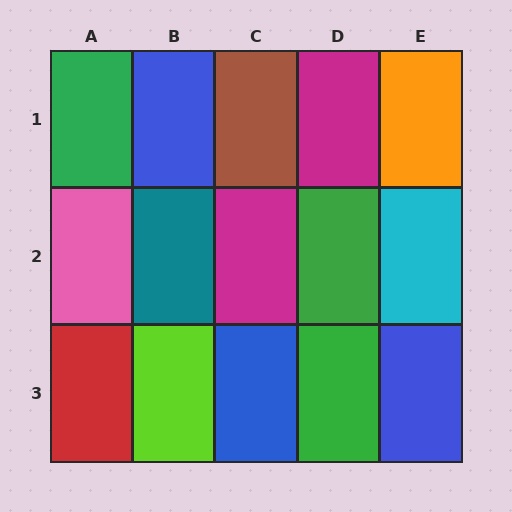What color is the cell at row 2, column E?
Cyan.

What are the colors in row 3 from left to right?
Red, lime, blue, green, blue.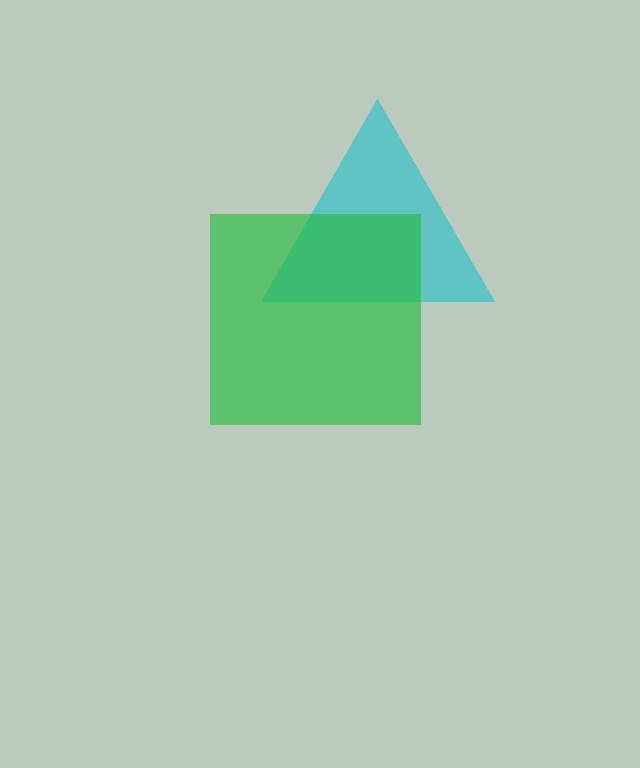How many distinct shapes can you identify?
There are 2 distinct shapes: a cyan triangle, a green square.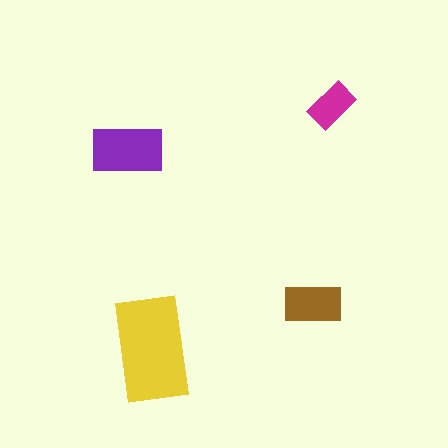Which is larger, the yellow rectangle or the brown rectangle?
The yellow one.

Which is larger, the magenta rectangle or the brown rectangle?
The brown one.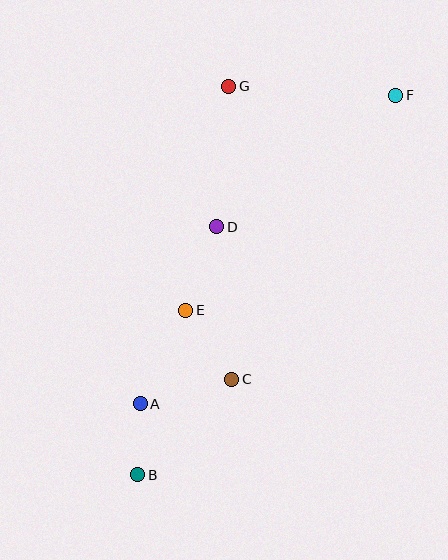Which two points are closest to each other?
Points A and B are closest to each other.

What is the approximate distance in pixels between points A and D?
The distance between A and D is approximately 193 pixels.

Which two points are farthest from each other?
Points B and F are farthest from each other.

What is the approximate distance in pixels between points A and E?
The distance between A and E is approximately 104 pixels.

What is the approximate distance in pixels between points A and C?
The distance between A and C is approximately 95 pixels.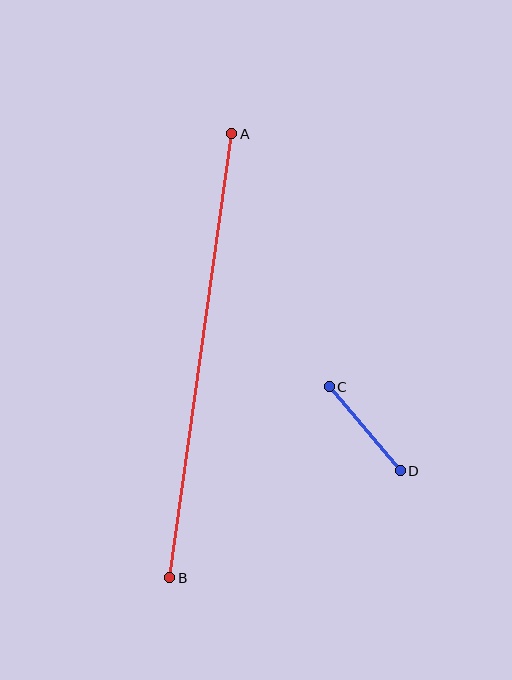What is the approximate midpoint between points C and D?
The midpoint is at approximately (365, 429) pixels.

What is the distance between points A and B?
The distance is approximately 448 pixels.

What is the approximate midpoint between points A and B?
The midpoint is at approximately (201, 356) pixels.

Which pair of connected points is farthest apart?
Points A and B are farthest apart.